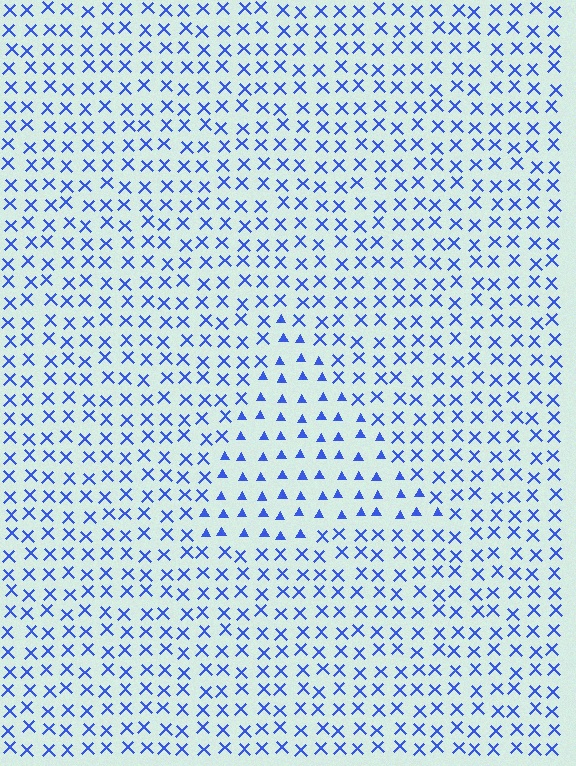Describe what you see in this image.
The image is filled with small blue elements arranged in a uniform grid. A triangle-shaped region contains triangles, while the surrounding area contains X marks. The boundary is defined purely by the change in element shape.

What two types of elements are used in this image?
The image uses triangles inside the triangle region and X marks outside it.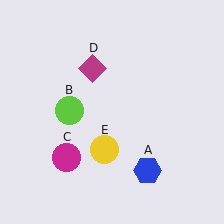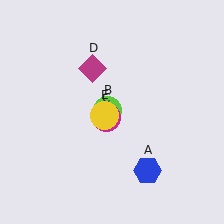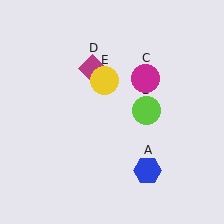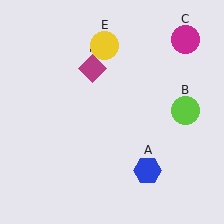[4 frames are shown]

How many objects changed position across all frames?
3 objects changed position: lime circle (object B), magenta circle (object C), yellow circle (object E).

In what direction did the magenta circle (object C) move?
The magenta circle (object C) moved up and to the right.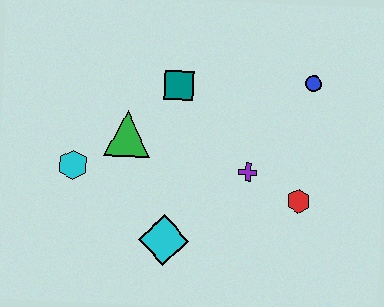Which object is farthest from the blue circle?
The cyan hexagon is farthest from the blue circle.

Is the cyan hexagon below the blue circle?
Yes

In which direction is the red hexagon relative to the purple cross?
The red hexagon is to the right of the purple cross.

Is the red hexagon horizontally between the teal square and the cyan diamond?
No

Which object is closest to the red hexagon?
The purple cross is closest to the red hexagon.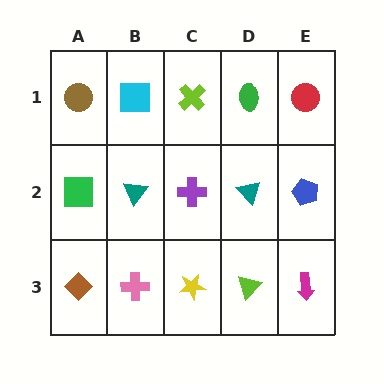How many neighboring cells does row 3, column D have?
3.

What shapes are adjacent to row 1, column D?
A teal triangle (row 2, column D), a lime cross (row 1, column C), a red circle (row 1, column E).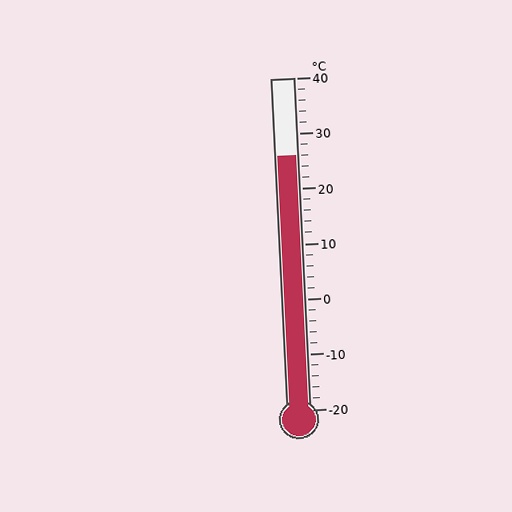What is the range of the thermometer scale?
The thermometer scale ranges from -20°C to 40°C.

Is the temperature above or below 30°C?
The temperature is below 30°C.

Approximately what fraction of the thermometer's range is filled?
The thermometer is filled to approximately 75% of its range.